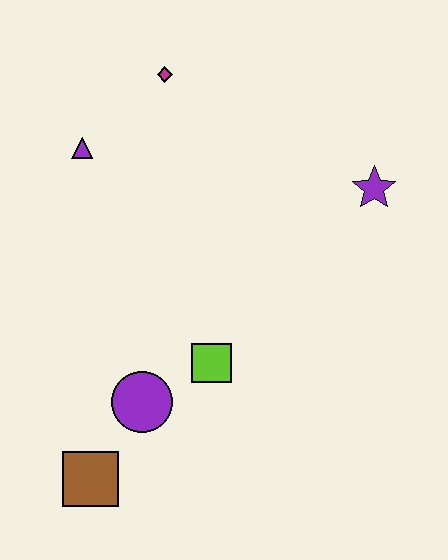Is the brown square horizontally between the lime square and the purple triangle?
Yes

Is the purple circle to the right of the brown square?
Yes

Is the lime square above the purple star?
No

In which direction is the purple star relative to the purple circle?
The purple star is to the right of the purple circle.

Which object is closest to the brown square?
The purple circle is closest to the brown square.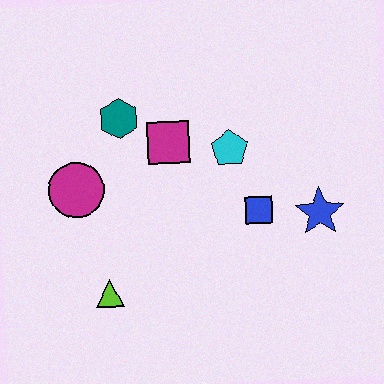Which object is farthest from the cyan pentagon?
The lime triangle is farthest from the cyan pentagon.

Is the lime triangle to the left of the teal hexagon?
Yes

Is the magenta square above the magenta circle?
Yes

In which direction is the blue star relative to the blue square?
The blue star is to the right of the blue square.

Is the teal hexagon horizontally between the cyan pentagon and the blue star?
No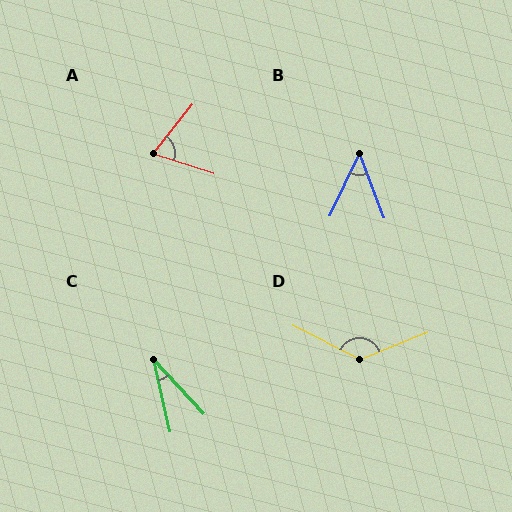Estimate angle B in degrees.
Approximately 46 degrees.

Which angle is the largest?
D, at approximately 131 degrees.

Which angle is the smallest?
C, at approximately 30 degrees.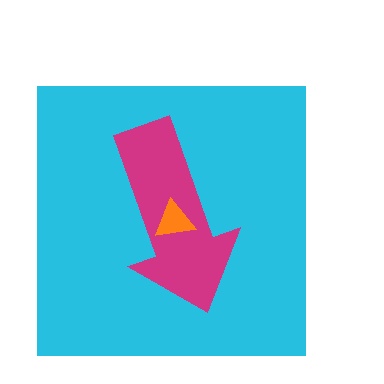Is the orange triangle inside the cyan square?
Yes.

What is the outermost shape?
The cyan square.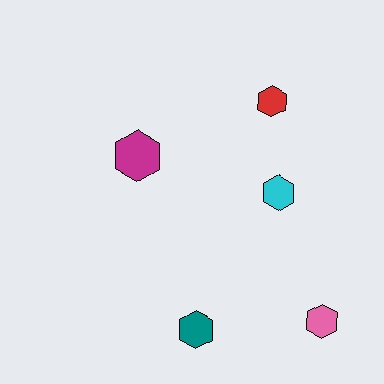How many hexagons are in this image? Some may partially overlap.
There are 5 hexagons.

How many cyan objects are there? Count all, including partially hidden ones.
There is 1 cyan object.